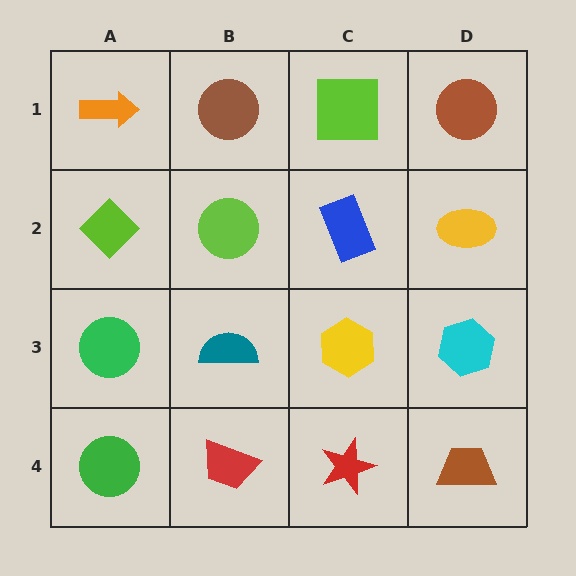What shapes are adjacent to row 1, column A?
A lime diamond (row 2, column A), a brown circle (row 1, column B).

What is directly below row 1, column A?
A lime diamond.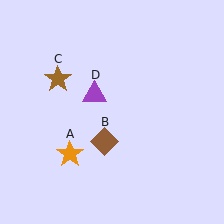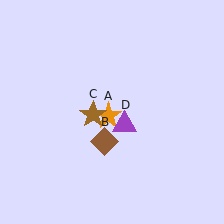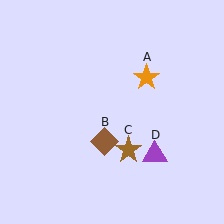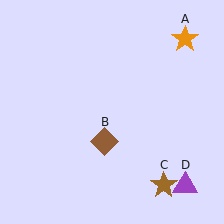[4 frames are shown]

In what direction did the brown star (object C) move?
The brown star (object C) moved down and to the right.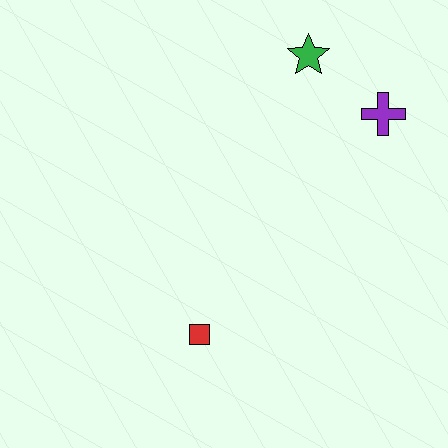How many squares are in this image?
There is 1 square.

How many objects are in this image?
There are 3 objects.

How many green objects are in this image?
There is 1 green object.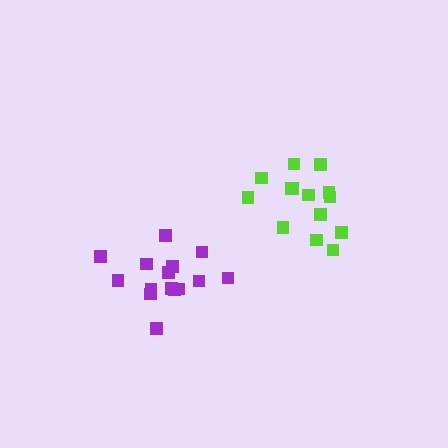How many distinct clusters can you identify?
There are 2 distinct clusters.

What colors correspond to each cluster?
The clusters are colored: purple, lime.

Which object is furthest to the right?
The lime cluster is rightmost.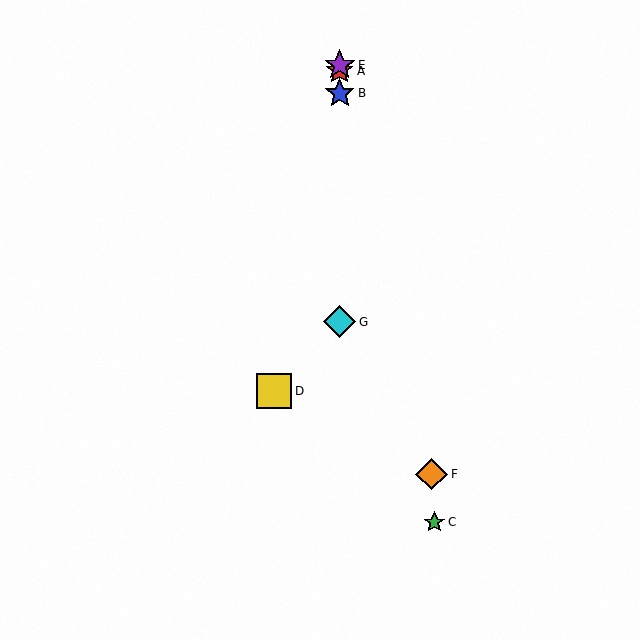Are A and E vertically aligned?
Yes, both are at x≈340.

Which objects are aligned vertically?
Objects A, B, E, G are aligned vertically.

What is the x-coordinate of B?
Object B is at x≈340.